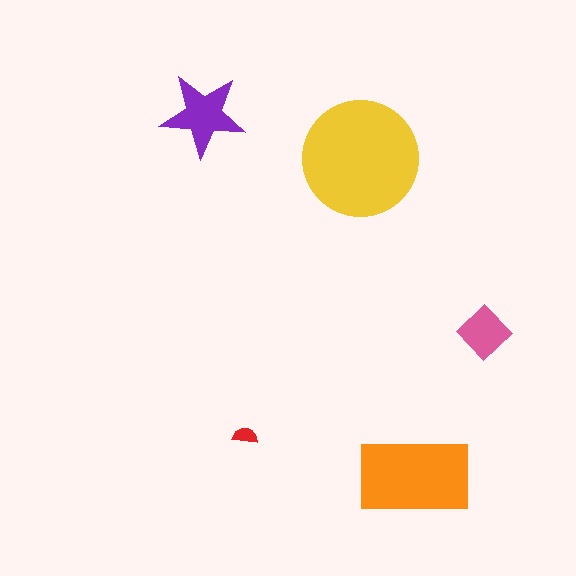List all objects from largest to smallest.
The yellow circle, the orange rectangle, the purple star, the pink diamond, the red semicircle.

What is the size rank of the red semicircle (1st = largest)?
5th.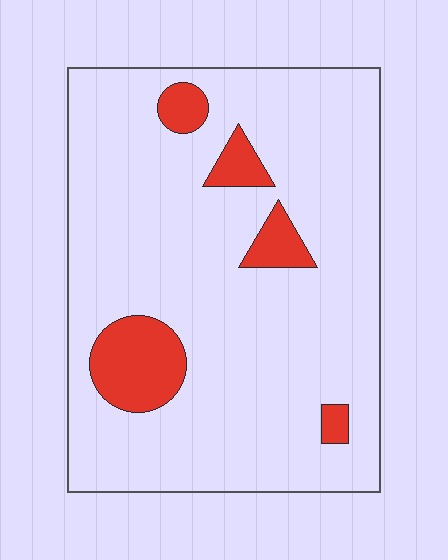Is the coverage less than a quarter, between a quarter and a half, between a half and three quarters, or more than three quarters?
Less than a quarter.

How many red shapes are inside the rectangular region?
5.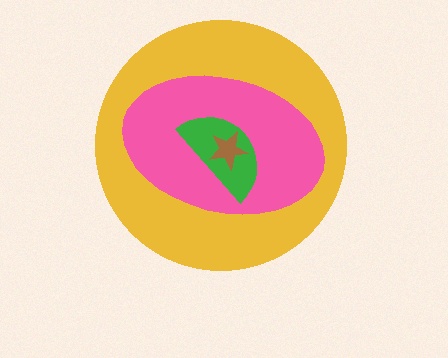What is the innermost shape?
The brown star.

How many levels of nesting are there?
4.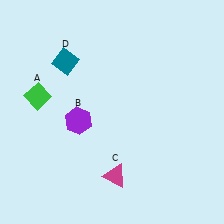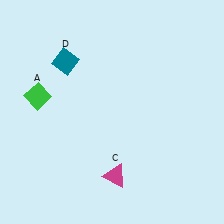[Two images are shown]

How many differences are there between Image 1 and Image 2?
There is 1 difference between the two images.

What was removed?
The purple hexagon (B) was removed in Image 2.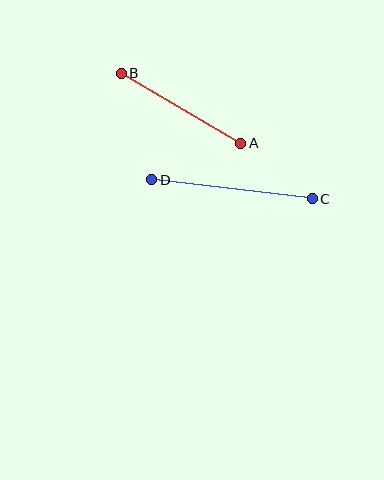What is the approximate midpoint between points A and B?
The midpoint is at approximately (181, 108) pixels.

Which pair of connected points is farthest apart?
Points C and D are farthest apart.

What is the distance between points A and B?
The distance is approximately 138 pixels.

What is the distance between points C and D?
The distance is approximately 161 pixels.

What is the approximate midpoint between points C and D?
The midpoint is at approximately (232, 189) pixels.